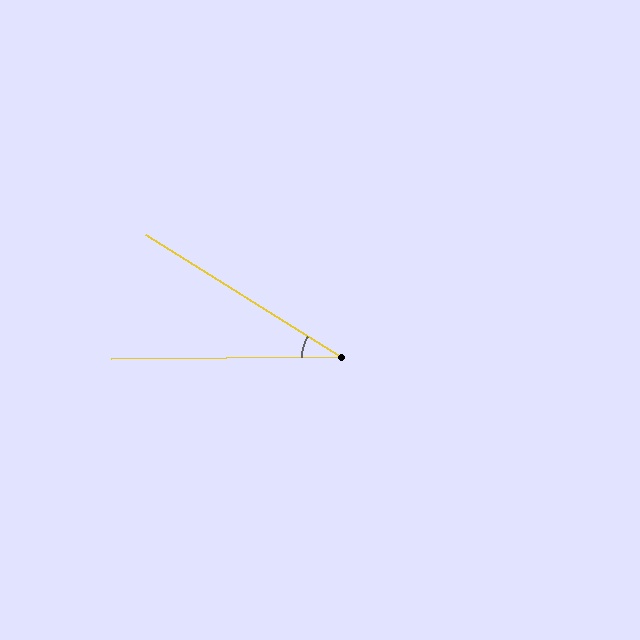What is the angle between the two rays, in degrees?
Approximately 33 degrees.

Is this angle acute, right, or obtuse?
It is acute.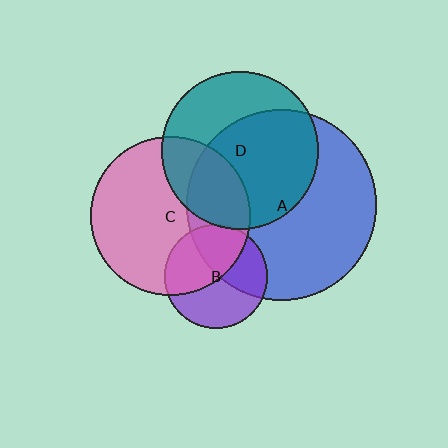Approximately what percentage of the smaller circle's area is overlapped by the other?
Approximately 5%.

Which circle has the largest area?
Circle A (blue).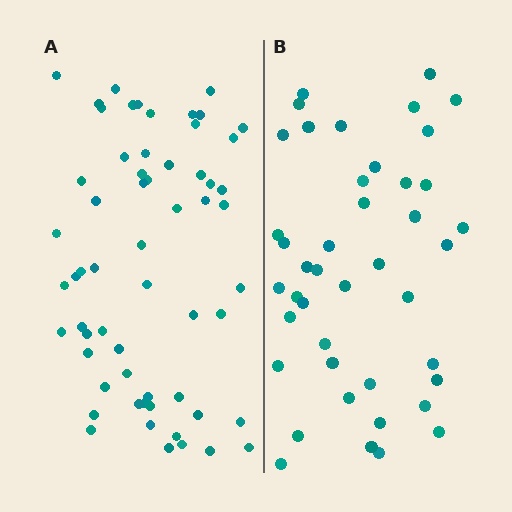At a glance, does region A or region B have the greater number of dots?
Region A (the left region) has more dots.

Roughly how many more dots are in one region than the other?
Region A has approximately 15 more dots than region B.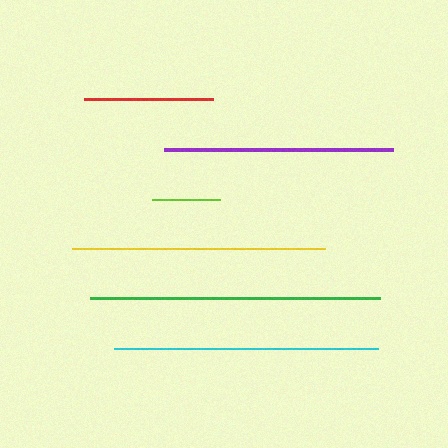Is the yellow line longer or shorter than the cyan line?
The cyan line is longer than the yellow line.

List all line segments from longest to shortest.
From longest to shortest: green, cyan, yellow, purple, red, lime.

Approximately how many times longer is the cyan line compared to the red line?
The cyan line is approximately 2.0 times the length of the red line.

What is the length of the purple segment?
The purple segment is approximately 228 pixels long.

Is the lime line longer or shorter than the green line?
The green line is longer than the lime line.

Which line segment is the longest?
The green line is the longest at approximately 291 pixels.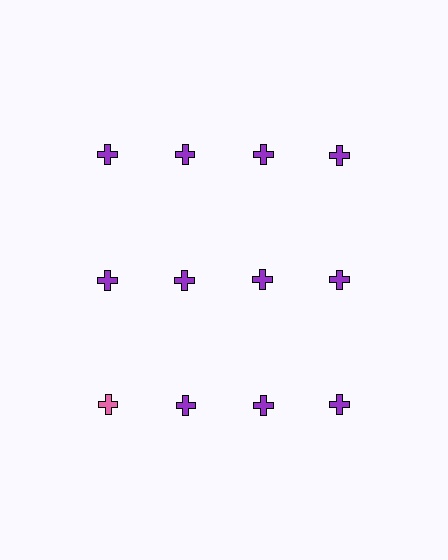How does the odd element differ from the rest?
It has a different color: pink instead of purple.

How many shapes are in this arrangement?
There are 12 shapes arranged in a grid pattern.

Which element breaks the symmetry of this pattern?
The pink cross in the third row, leftmost column breaks the symmetry. All other shapes are purple crosses.